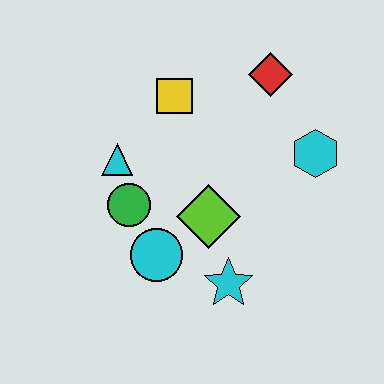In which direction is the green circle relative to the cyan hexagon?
The green circle is to the left of the cyan hexagon.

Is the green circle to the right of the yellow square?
No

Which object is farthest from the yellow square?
The cyan star is farthest from the yellow square.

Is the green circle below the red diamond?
Yes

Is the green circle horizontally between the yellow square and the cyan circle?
No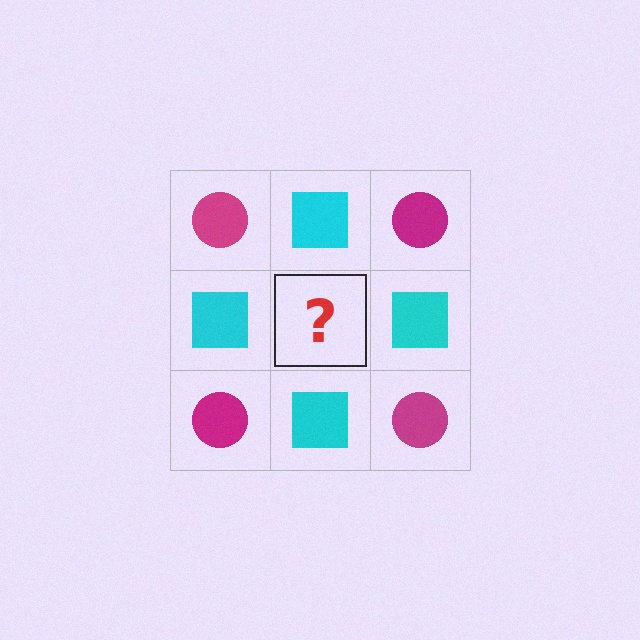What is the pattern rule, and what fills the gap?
The rule is that it alternates magenta circle and cyan square in a checkerboard pattern. The gap should be filled with a magenta circle.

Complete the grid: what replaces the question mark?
The question mark should be replaced with a magenta circle.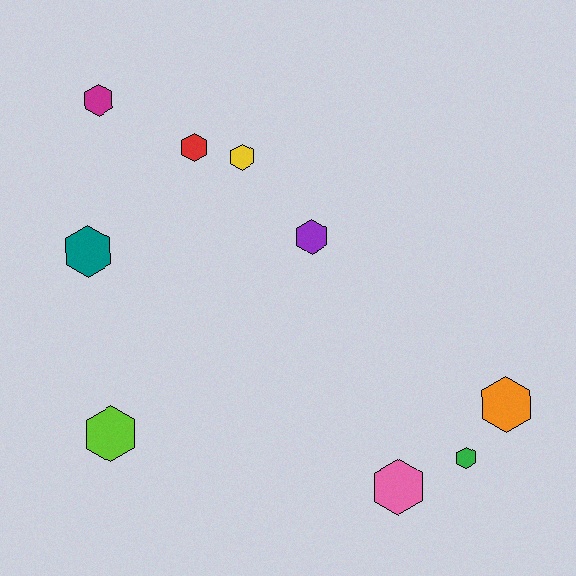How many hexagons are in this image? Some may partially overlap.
There are 9 hexagons.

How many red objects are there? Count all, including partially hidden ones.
There is 1 red object.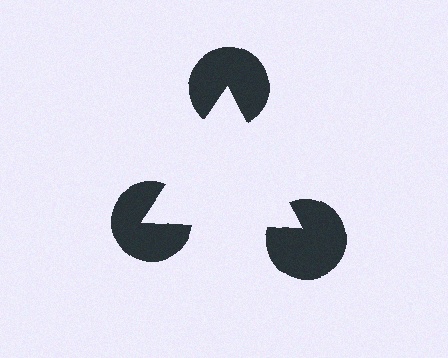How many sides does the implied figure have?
3 sides.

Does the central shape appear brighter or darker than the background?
It typically appears slightly brighter than the background, even though no actual brightness change is drawn.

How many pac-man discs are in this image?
There are 3 — one at each vertex of the illusory triangle.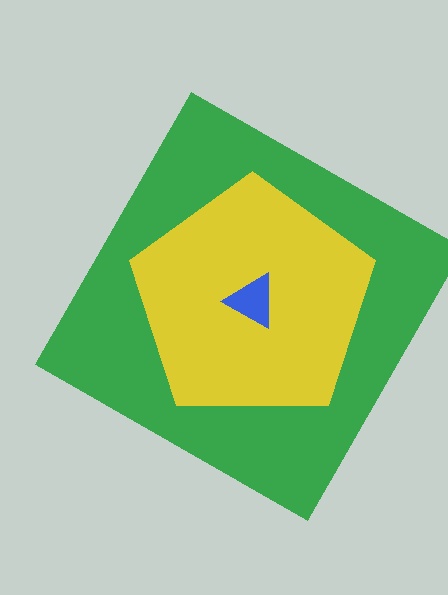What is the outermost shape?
The green square.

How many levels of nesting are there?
3.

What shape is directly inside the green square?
The yellow pentagon.